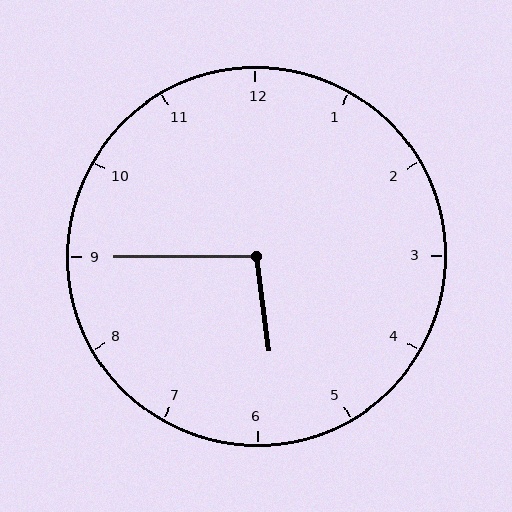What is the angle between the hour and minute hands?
Approximately 98 degrees.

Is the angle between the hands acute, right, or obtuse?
It is obtuse.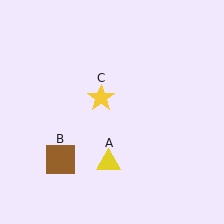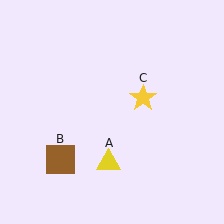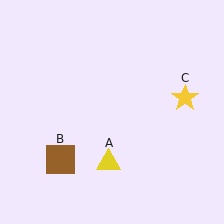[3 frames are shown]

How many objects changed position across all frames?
1 object changed position: yellow star (object C).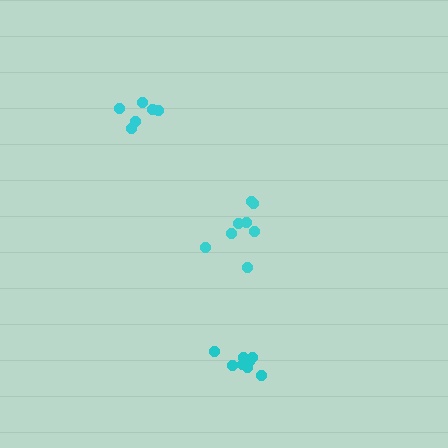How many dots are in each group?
Group 1: 8 dots, Group 2: 6 dots, Group 3: 8 dots (22 total).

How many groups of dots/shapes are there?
There are 3 groups.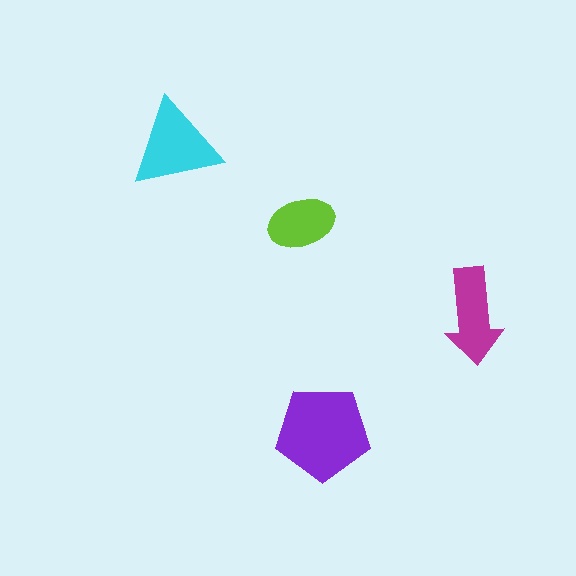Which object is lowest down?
The purple pentagon is bottommost.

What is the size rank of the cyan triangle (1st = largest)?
2nd.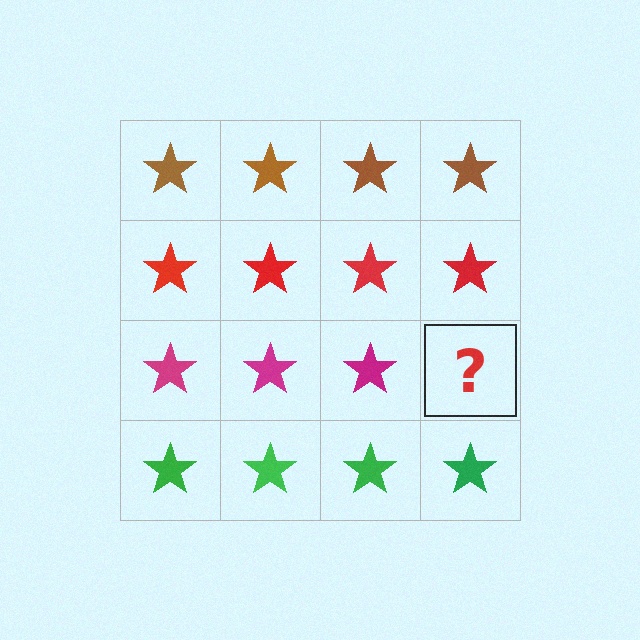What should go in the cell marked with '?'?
The missing cell should contain a magenta star.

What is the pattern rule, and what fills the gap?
The rule is that each row has a consistent color. The gap should be filled with a magenta star.